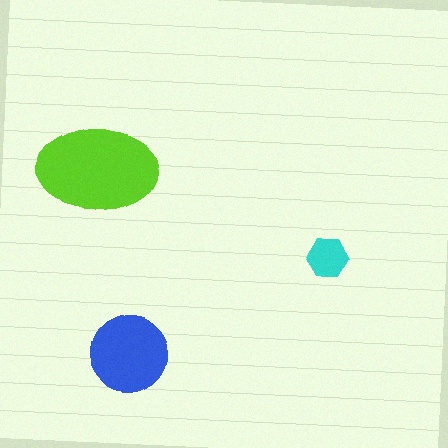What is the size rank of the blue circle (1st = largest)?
2nd.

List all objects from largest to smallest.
The lime ellipse, the blue circle, the cyan hexagon.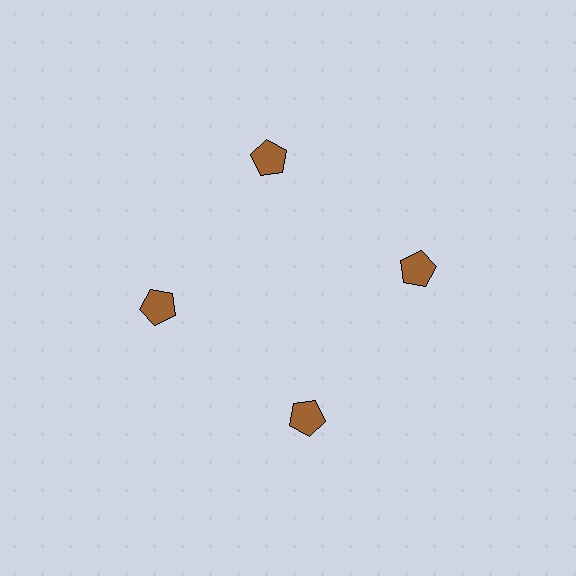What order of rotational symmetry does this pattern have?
This pattern has 4-fold rotational symmetry.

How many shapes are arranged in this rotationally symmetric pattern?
There are 4 shapes, arranged in 4 groups of 1.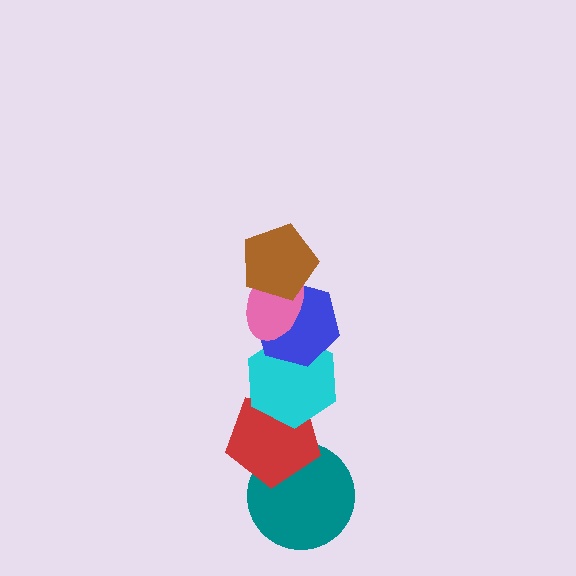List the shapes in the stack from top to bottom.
From top to bottom: the brown pentagon, the pink ellipse, the blue hexagon, the cyan hexagon, the red pentagon, the teal circle.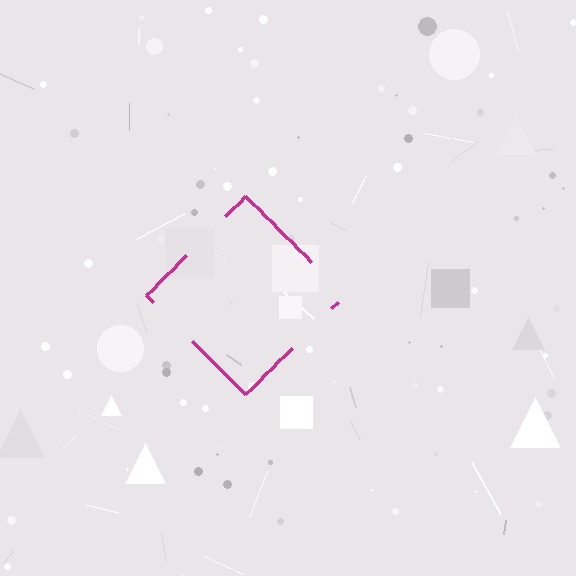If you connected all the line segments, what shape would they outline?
They would outline a diamond.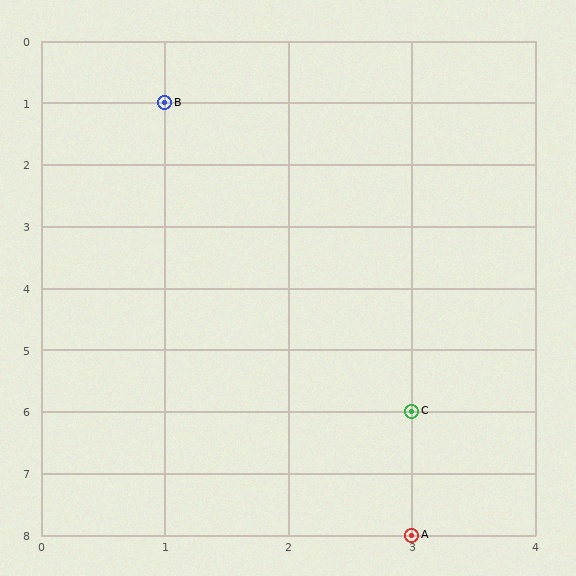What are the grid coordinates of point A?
Point A is at grid coordinates (3, 8).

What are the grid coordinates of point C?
Point C is at grid coordinates (3, 6).